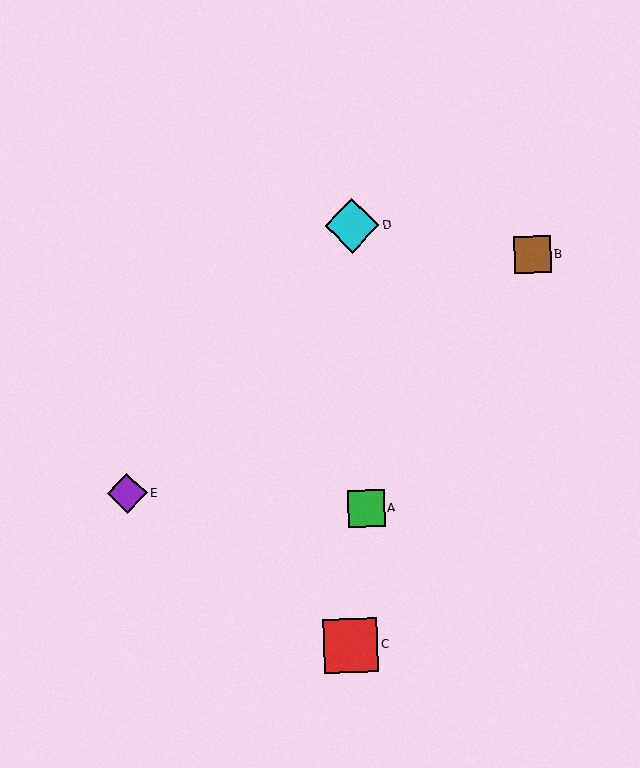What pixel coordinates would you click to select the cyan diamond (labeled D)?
Click at (352, 226) to select the cyan diamond D.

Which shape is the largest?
The cyan diamond (labeled D) is the largest.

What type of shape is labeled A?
Shape A is a green square.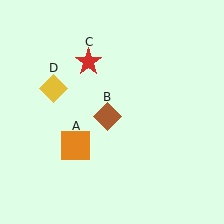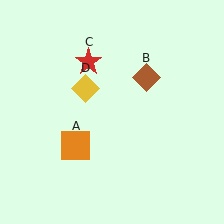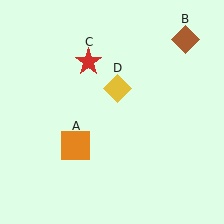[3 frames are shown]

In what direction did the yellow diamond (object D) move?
The yellow diamond (object D) moved right.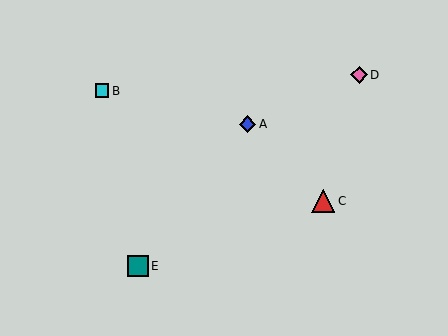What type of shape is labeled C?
Shape C is a red triangle.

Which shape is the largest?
The red triangle (labeled C) is the largest.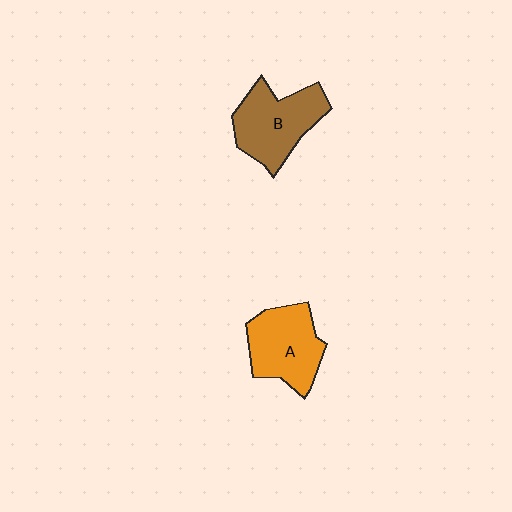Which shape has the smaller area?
Shape A (orange).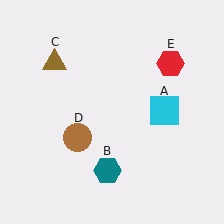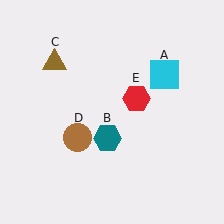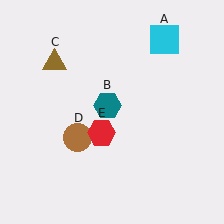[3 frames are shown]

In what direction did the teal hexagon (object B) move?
The teal hexagon (object B) moved up.